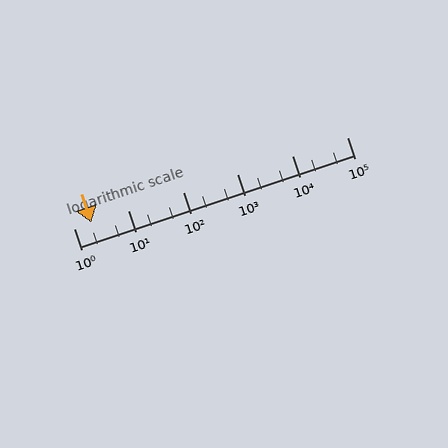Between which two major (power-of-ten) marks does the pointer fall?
The pointer is between 1 and 10.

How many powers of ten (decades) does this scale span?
The scale spans 5 decades, from 1 to 100000.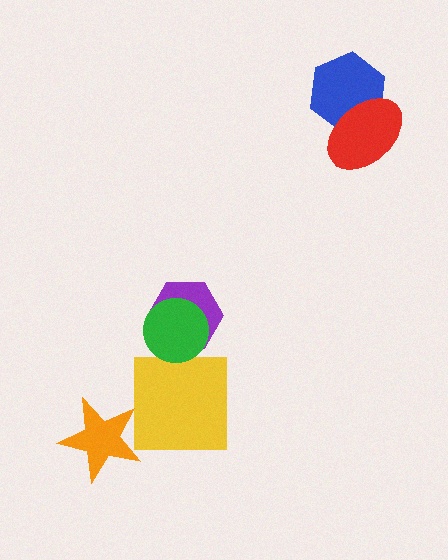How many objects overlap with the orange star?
0 objects overlap with the orange star.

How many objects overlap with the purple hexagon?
1 object overlaps with the purple hexagon.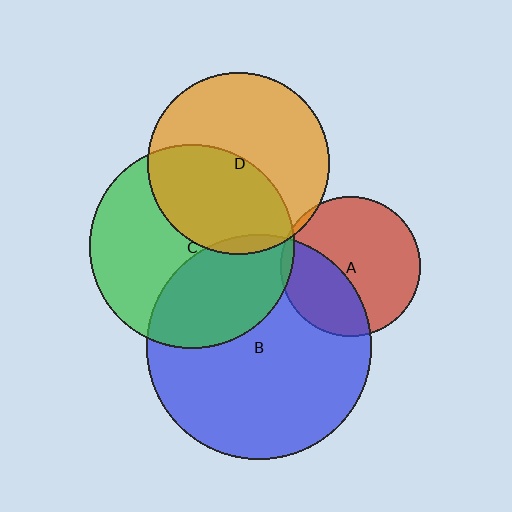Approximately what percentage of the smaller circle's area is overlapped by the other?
Approximately 5%.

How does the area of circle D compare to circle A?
Approximately 1.7 times.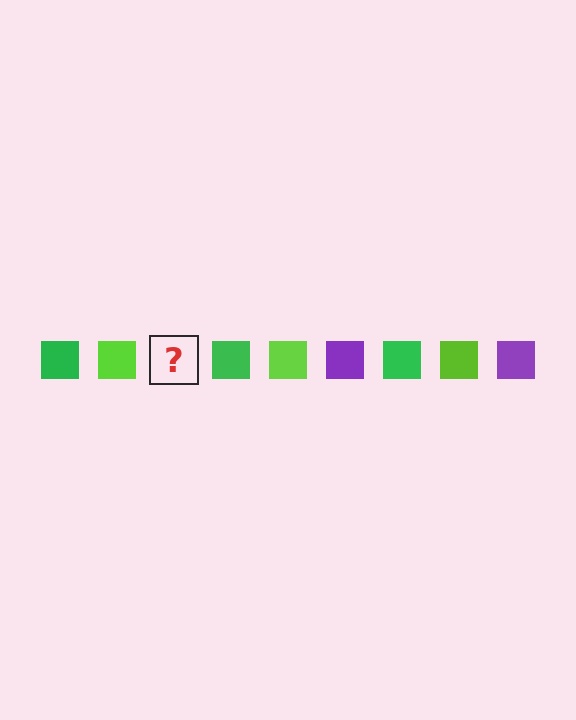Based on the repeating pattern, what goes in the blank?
The blank should be a purple square.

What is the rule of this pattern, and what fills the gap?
The rule is that the pattern cycles through green, lime, purple squares. The gap should be filled with a purple square.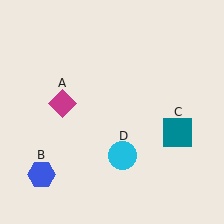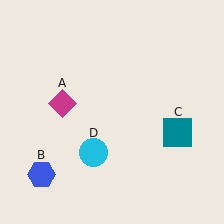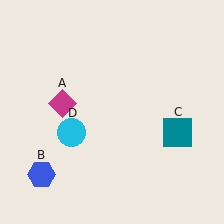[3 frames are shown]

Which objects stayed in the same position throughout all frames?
Magenta diamond (object A) and blue hexagon (object B) and teal square (object C) remained stationary.